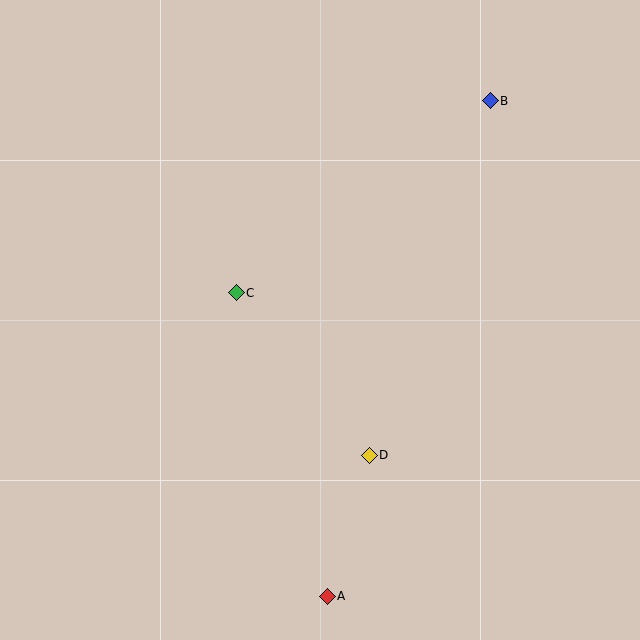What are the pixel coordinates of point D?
Point D is at (369, 455).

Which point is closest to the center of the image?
Point C at (236, 293) is closest to the center.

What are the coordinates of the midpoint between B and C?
The midpoint between B and C is at (363, 197).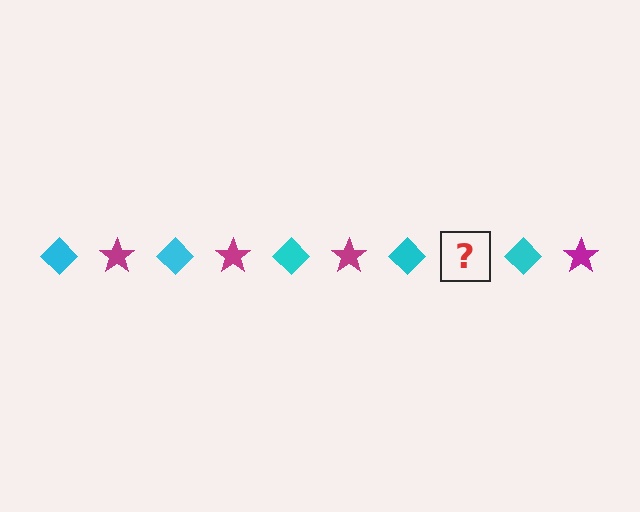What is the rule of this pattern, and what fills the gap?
The rule is that the pattern alternates between cyan diamond and magenta star. The gap should be filled with a magenta star.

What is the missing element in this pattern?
The missing element is a magenta star.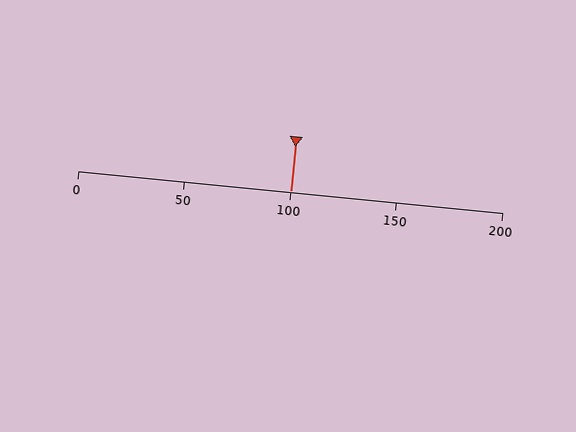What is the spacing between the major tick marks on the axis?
The major ticks are spaced 50 apart.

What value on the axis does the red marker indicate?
The marker indicates approximately 100.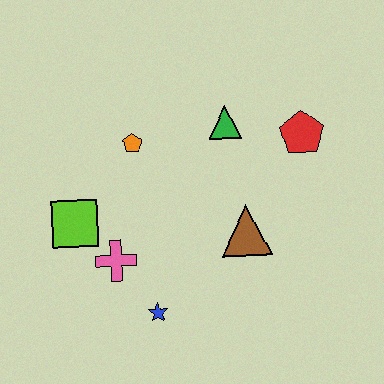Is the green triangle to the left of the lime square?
No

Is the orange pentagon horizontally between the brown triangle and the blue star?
No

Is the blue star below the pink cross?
Yes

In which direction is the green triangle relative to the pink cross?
The green triangle is above the pink cross.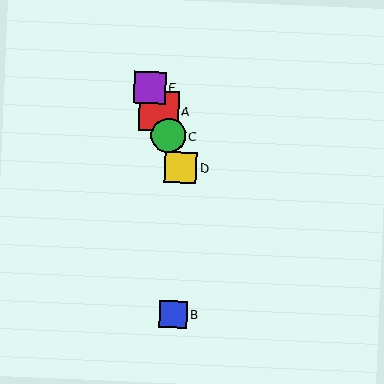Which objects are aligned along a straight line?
Objects A, C, D, E are aligned along a straight line.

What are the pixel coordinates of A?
Object A is at (159, 111).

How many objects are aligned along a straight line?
4 objects (A, C, D, E) are aligned along a straight line.